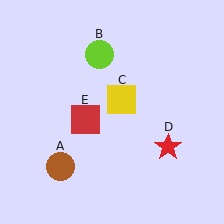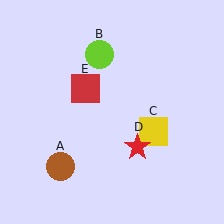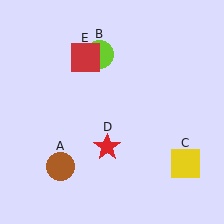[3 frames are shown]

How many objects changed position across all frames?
3 objects changed position: yellow square (object C), red star (object D), red square (object E).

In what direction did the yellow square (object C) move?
The yellow square (object C) moved down and to the right.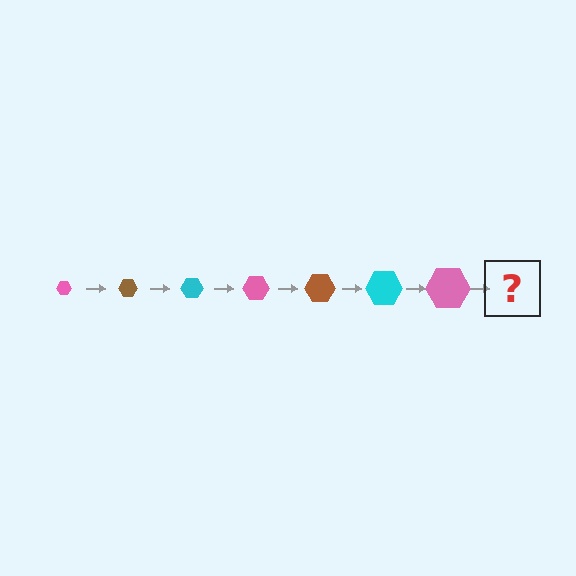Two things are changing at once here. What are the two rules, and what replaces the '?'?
The two rules are that the hexagon grows larger each step and the color cycles through pink, brown, and cyan. The '?' should be a brown hexagon, larger than the previous one.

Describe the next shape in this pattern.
It should be a brown hexagon, larger than the previous one.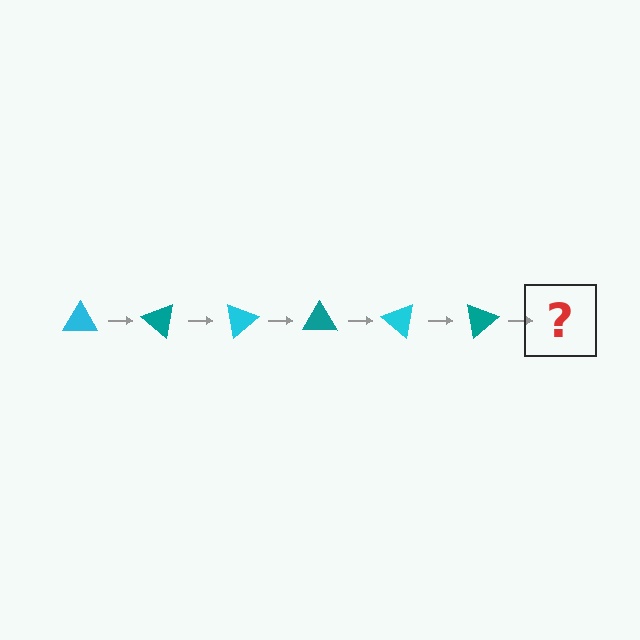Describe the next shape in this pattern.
It should be a cyan triangle, rotated 240 degrees from the start.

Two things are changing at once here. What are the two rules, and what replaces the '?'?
The two rules are that it rotates 40 degrees each step and the color cycles through cyan and teal. The '?' should be a cyan triangle, rotated 240 degrees from the start.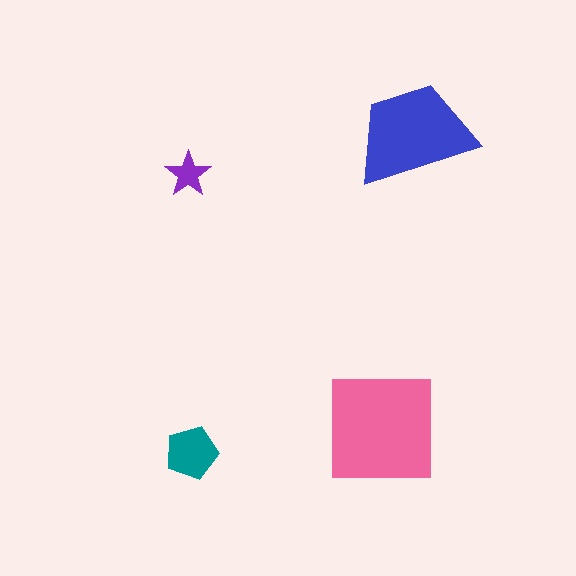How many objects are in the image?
There are 4 objects in the image.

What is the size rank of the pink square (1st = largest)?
1st.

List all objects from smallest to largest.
The purple star, the teal pentagon, the blue trapezoid, the pink square.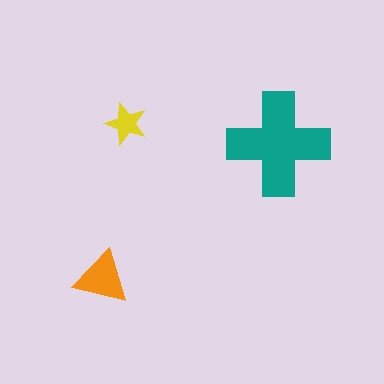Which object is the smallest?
The yellow star.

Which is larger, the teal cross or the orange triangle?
The teal cross.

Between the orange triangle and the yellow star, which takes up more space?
The orange triangle.